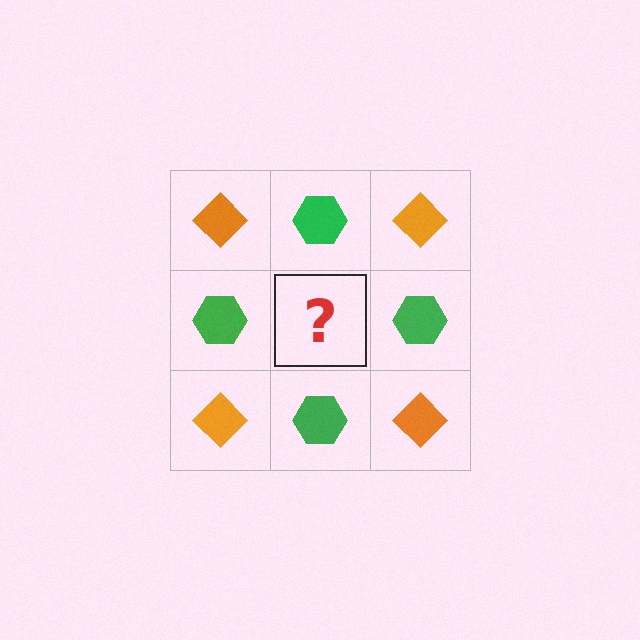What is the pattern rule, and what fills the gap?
The rule is that it alternates orange diamond and green hexagon in a checkerboard pattern. The gap should be filled with an orange diamond.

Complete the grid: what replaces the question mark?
The question mark should be replaced with an orange diamond.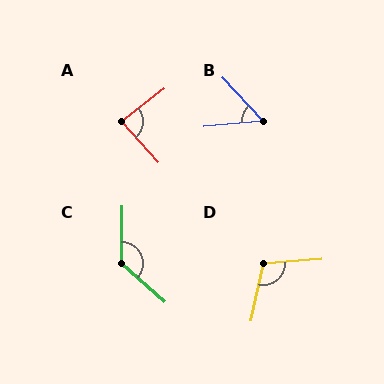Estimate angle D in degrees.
Approximately 106 degrees.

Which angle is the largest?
C, at approximately 131 degrees.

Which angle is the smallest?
B, at approximately 53 degrees.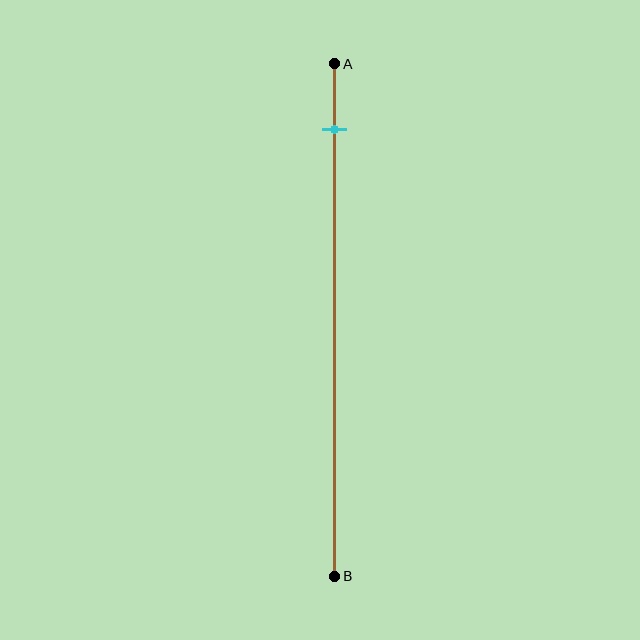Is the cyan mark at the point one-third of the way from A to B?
No, the mark is at about 15% from A, not at the 33% one-third point.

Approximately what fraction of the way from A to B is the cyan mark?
The cyan mark is approximately 15% of the way from A to B.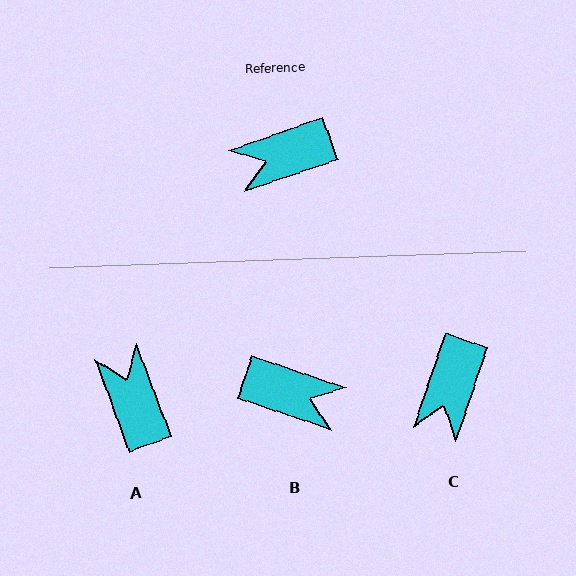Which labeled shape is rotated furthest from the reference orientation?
B, about 142 degrees away.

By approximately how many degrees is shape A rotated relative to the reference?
Approximately 89 degrees clockwise.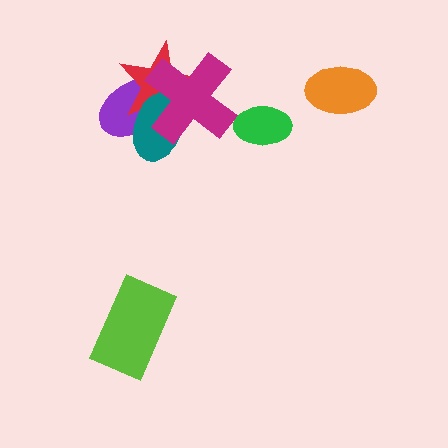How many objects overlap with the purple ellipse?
3 objects overlap with the purple ellipse.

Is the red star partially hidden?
Yes, it is partially covered by another shape.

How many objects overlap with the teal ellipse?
3 objects overlap with the teal ellipse.